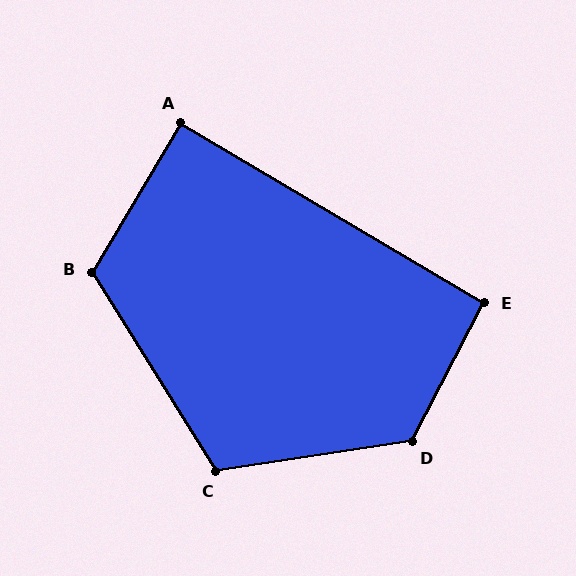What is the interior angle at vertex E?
Approximately 93 degrees (approximately right).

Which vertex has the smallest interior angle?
A, at approximately 90 degrees.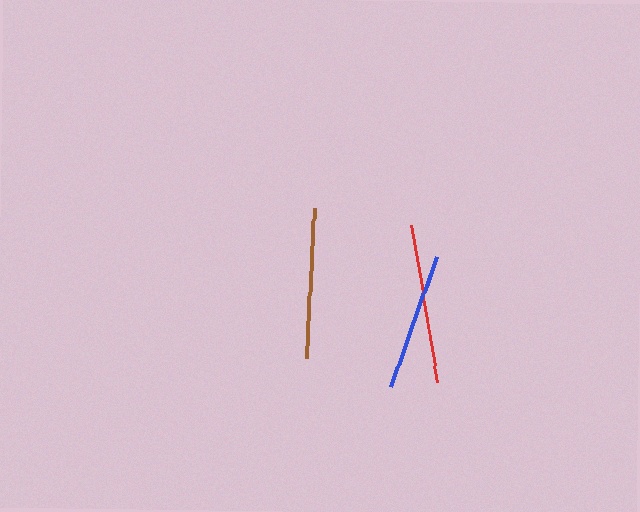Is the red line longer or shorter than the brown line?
The red line is longer than the brown line.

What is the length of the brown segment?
The brown segment is approximately 151 pixels long.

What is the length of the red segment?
The red segment is approximately 158 pixels long.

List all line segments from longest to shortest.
From longest to shortest: red, brown, blue.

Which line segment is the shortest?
The blue line is the shortest at approximately 138 pixels.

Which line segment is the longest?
The red line is the longest at approximately 158 pixels.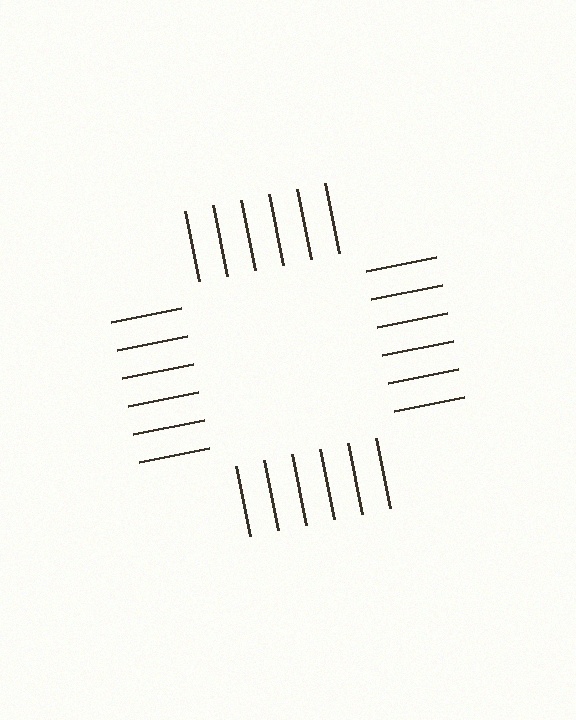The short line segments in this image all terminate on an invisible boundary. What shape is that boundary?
An illusory square — the line segments terminate on its edges but no continuous stroke is drawn.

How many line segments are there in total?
24 — 6 along each of the 4 edges.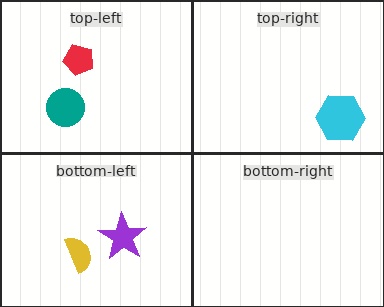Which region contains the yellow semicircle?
The bottom-left region.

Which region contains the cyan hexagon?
The top-right region.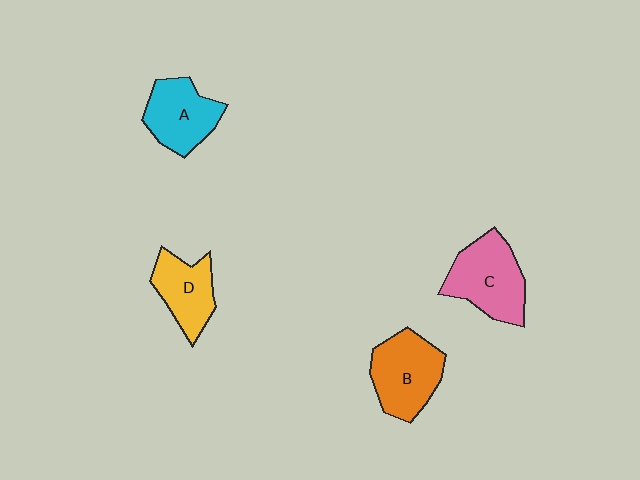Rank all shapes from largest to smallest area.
From largest to smallest: C (pink), B (orange), A (cyan), D (yellow).